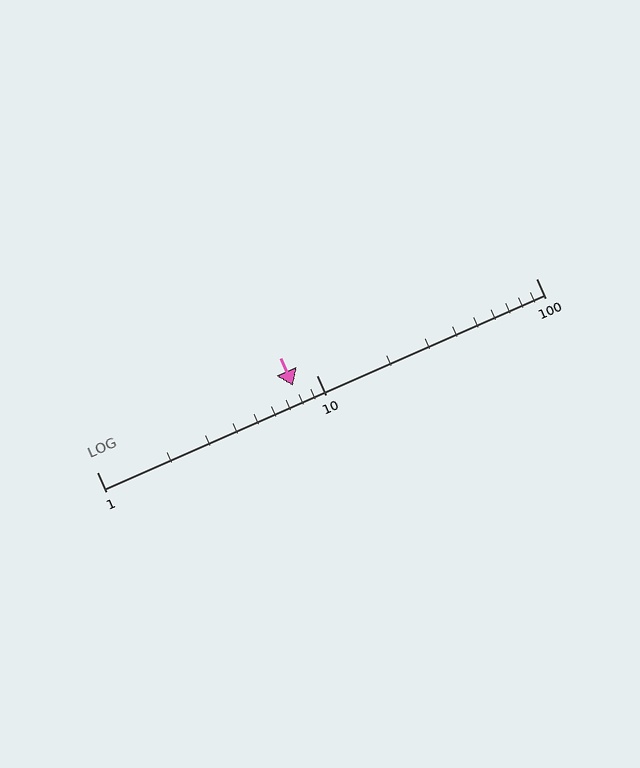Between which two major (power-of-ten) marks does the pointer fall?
The pointer is between 1 and 10.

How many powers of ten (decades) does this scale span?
The scale spans 2 decades, from 1 to 100.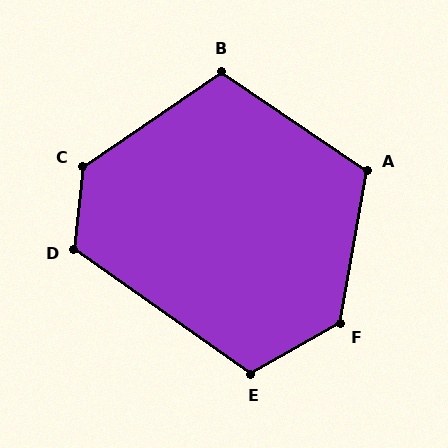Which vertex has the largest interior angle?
C, at approximately 131 degrees.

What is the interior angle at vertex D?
Approximately 119 degrees (obtuse).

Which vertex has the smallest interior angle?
B, at approximately 111 degrees.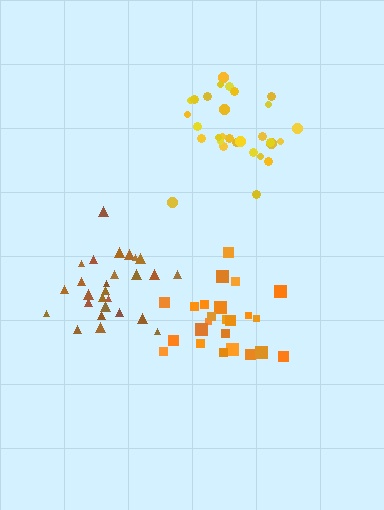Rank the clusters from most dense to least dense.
yellow, orange, brown.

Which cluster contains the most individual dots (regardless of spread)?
Yellow (30).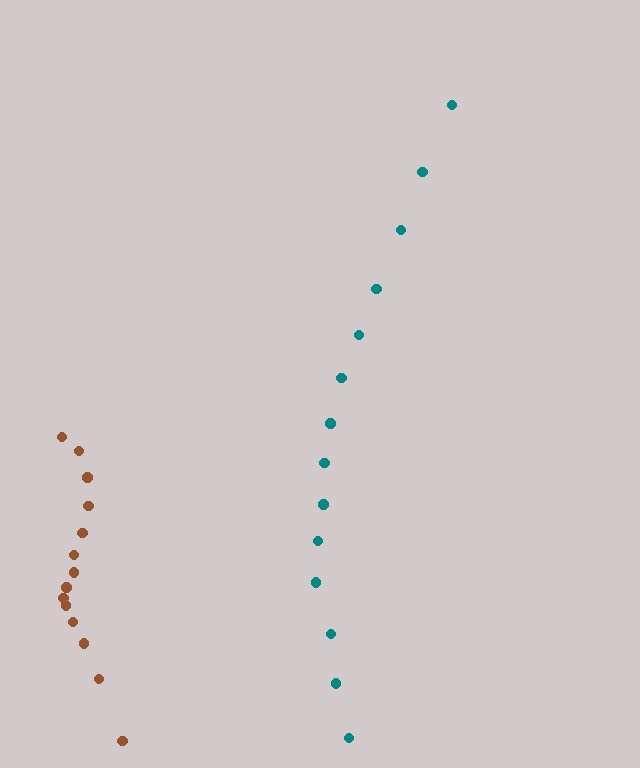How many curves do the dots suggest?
There are 2 distinct paths.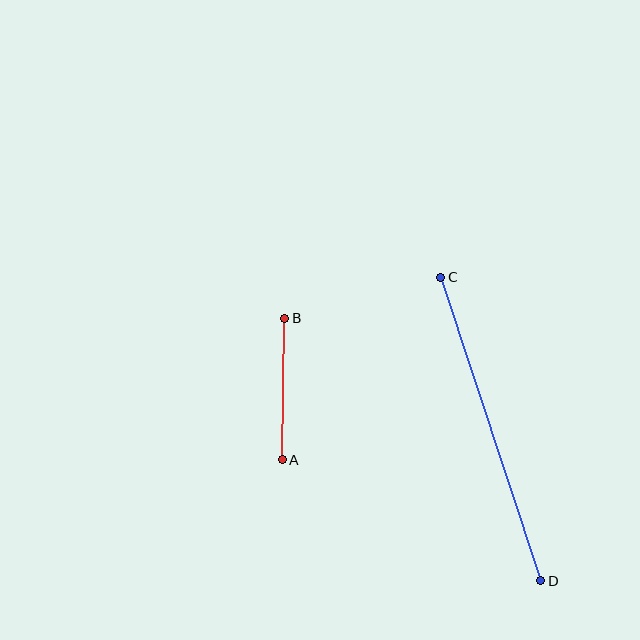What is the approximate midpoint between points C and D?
The midpoint is at approximately (491, 429) pixels.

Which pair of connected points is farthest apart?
Points C and D are farthest apart.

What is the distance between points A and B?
The distance is approximately 142 pixels.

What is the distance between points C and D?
The distance is approximately 319 pixels.